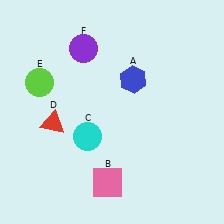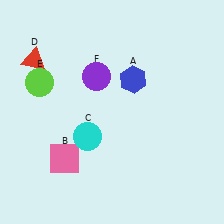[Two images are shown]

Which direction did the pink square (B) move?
The pink square (B) moved left.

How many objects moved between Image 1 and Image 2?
3 objects moved between the two images.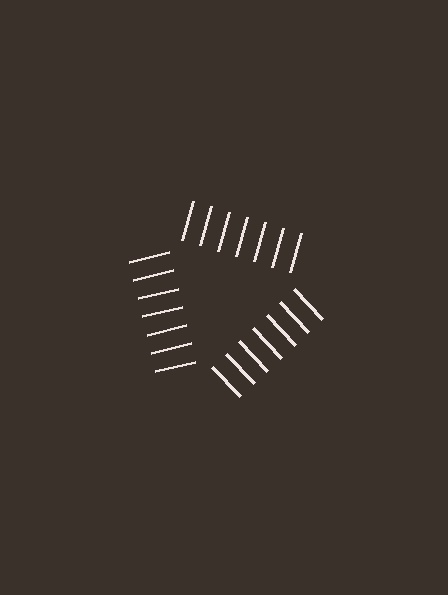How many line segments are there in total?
21 — 7 along each of the 3 edges.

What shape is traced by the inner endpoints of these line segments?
An illusory triangle — the line segments terminate on its edges but no continuous stroke is drawn.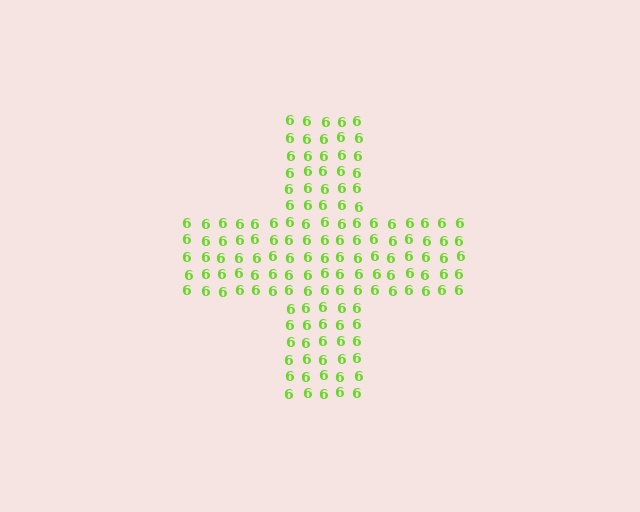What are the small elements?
The small elements are digit 6's.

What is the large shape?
The large shape is a cross.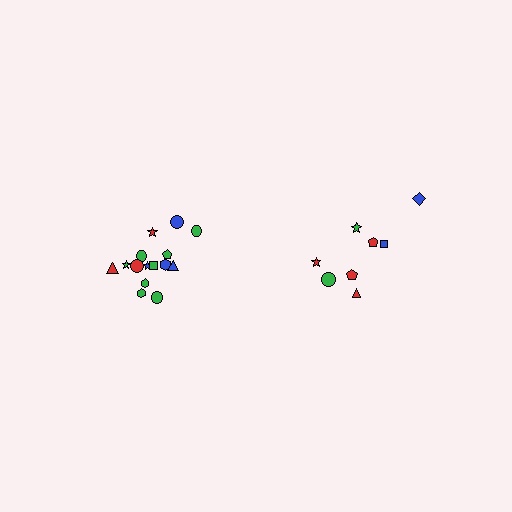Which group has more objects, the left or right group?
The left group.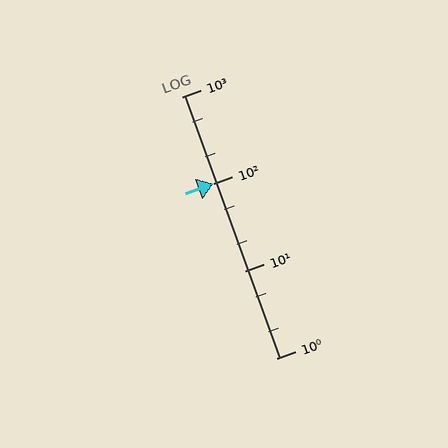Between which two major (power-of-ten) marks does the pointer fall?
The pointer is between 100 and 1000.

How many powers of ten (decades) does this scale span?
The scale spans 3 decades, from 1 to 1000.